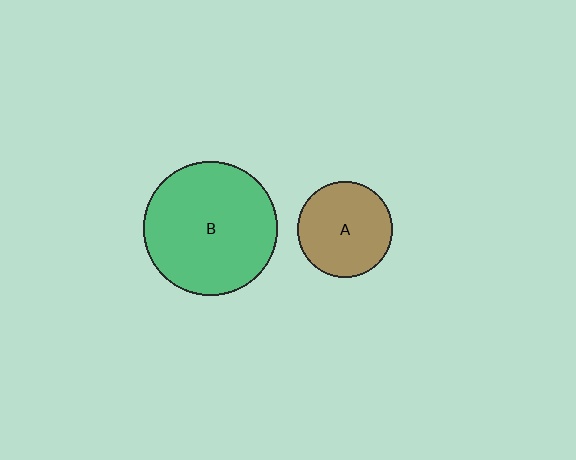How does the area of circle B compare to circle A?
Approximately 2.0 times.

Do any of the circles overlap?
No, none of the circles overlap.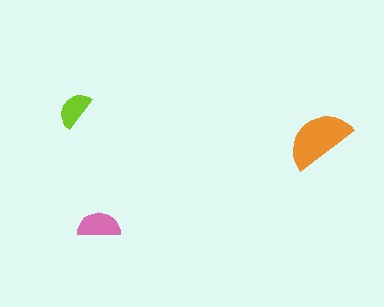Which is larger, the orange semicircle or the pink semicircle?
The orange one.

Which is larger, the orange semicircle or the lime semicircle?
The orange one.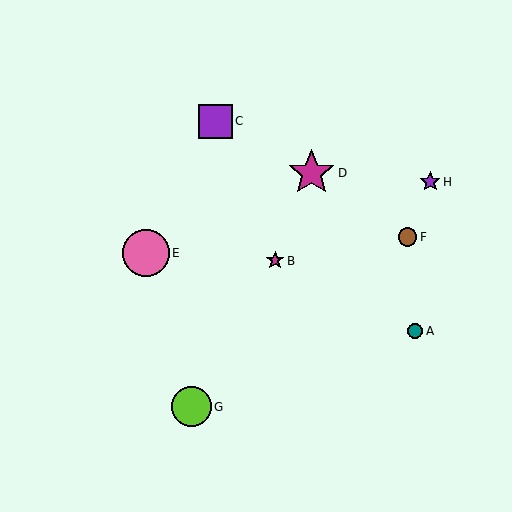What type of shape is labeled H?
Shape H is a purple star.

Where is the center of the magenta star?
The center of the magenta star is at (311, 173).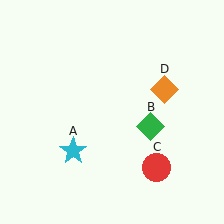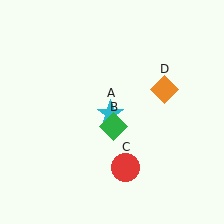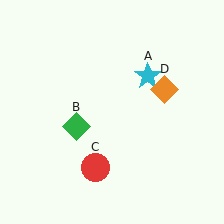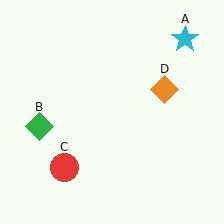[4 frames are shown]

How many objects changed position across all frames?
3 objects changed position: cyan star (object A), green diamond (object B), red circle (object C).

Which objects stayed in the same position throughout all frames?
Orange diamond (object D) remained stationary.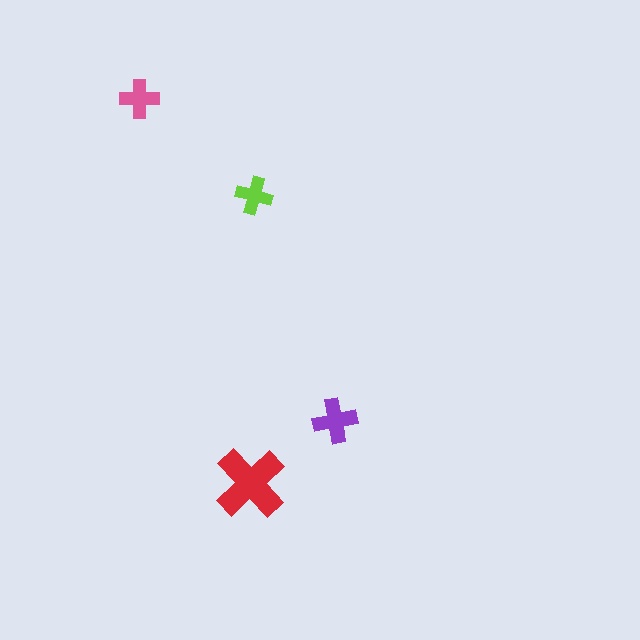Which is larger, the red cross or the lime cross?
The red one.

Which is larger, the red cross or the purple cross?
The red one.